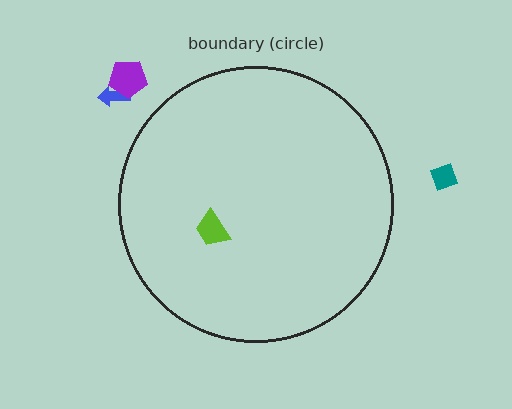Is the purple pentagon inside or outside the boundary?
Outside.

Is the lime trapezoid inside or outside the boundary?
Inside.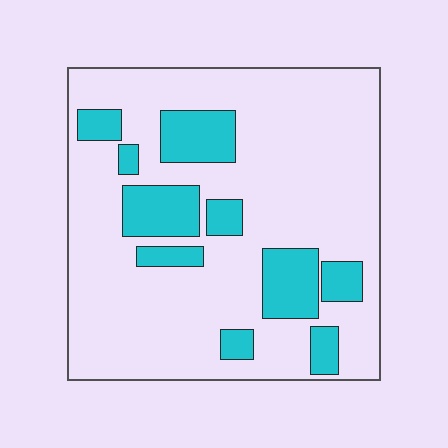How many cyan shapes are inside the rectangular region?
10.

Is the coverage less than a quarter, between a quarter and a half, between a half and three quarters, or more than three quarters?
Less than a quarter.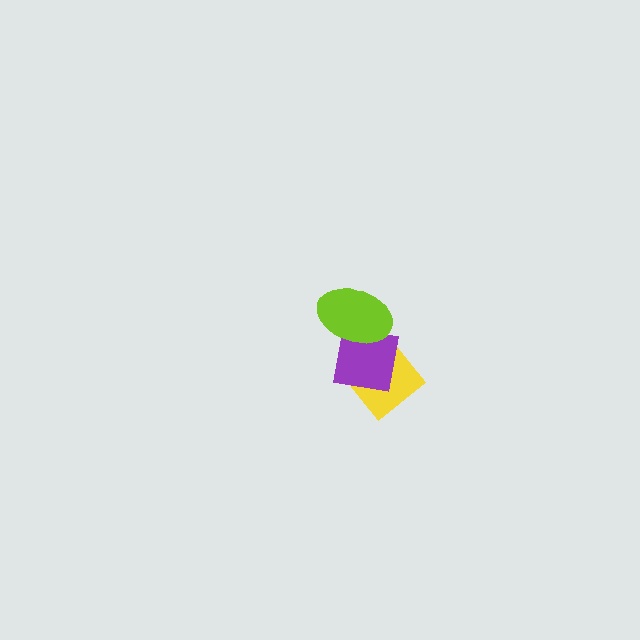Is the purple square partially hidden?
Yes, it is partially covered by another shape.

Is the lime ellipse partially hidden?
No, no other shape covers it.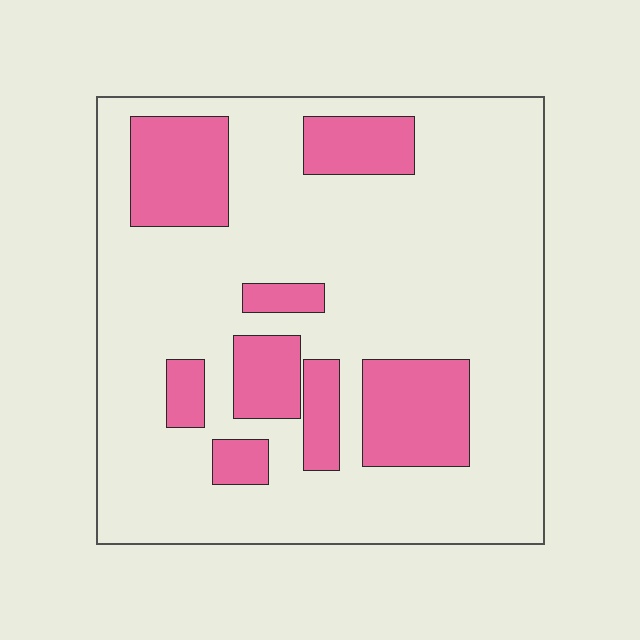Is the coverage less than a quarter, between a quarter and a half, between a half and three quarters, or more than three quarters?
Less than a quarter.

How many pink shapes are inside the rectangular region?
8.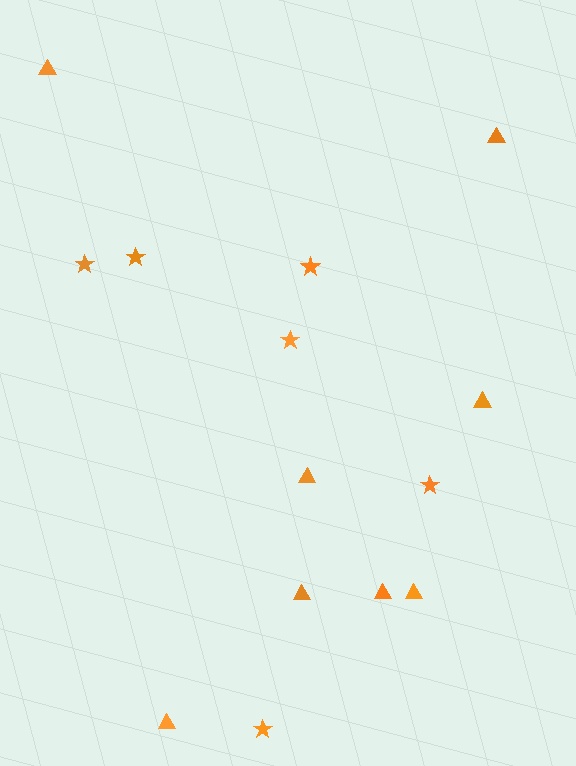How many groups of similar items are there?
There are 2 groups: one group of triangles (8) and one group of stars (6).